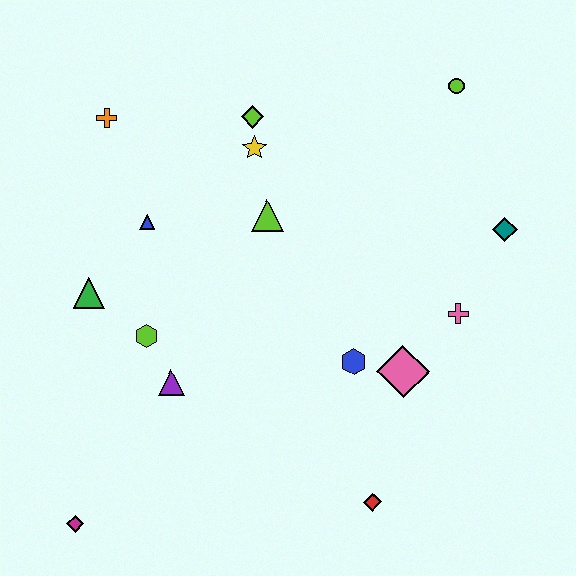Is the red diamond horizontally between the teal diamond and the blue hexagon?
Yes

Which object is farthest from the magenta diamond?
The lime circle is farthest from the magenta diamond.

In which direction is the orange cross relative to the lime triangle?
The orange cross is to the left of the lime triangle.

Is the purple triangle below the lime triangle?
Yes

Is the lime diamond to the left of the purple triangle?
No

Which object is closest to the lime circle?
The teal diamond is closest to the lime circle.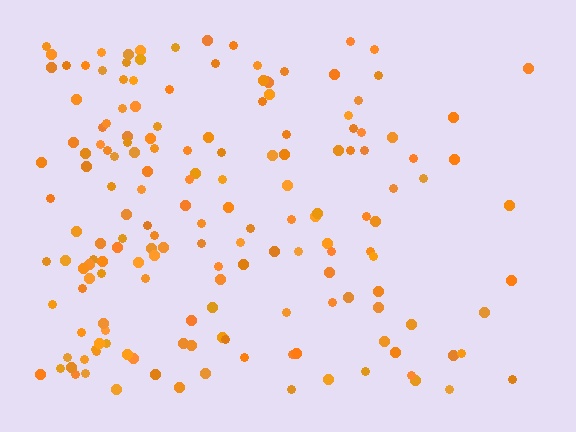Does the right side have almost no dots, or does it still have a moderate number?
Still a moderate number, just noticeably fewer than the left.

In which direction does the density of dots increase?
From right to left, with the left side densest.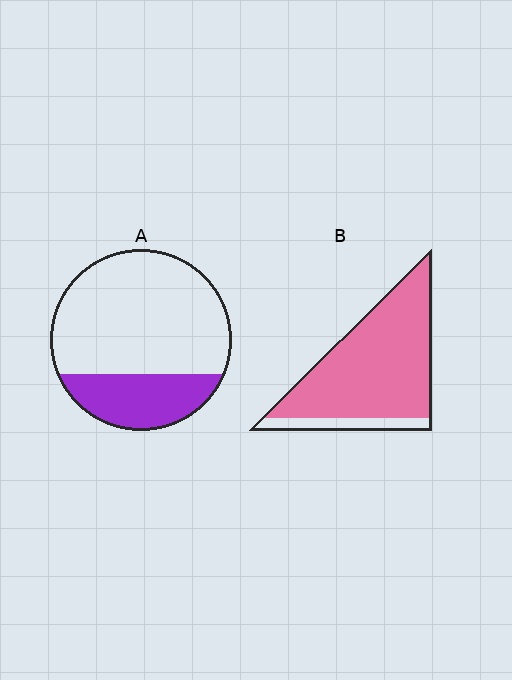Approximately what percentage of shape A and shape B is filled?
A is approximately 25% and B is approximately 85%.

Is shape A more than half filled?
No.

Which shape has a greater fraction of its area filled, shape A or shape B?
Shape B.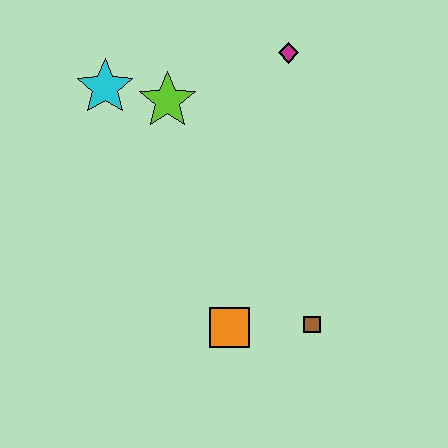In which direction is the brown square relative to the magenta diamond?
The brown square is below the magenta diamond.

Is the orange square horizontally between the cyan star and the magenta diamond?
Yes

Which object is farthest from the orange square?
The magenta diamond is farthest from the orange square.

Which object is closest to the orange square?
The brown square is closest to the orange square.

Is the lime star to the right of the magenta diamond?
No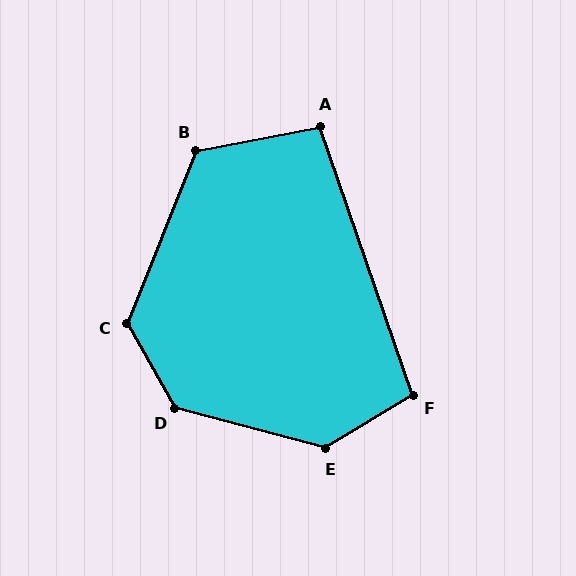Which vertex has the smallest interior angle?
A, at approximately 98 degrees.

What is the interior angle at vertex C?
Approximately 129 degrees (obtuse).